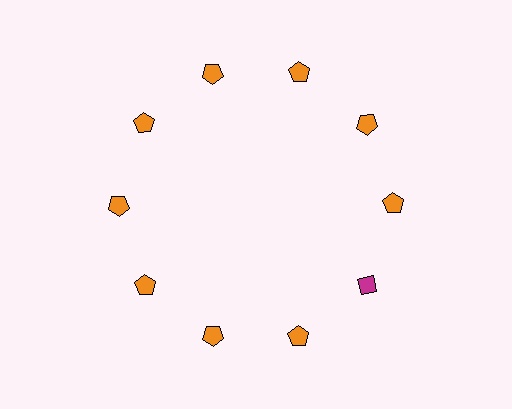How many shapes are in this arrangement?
There are 10 shapes arranged in a ring pattern.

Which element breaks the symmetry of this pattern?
The magenta diamond at roughly the 4 o'clock position breaks the symmetry. All other shapes are orange pentagons.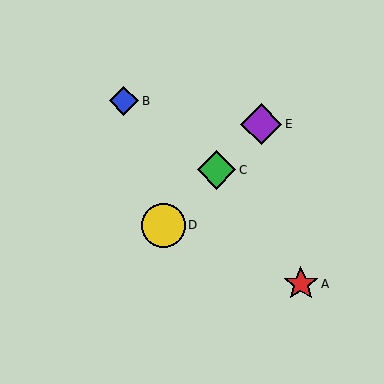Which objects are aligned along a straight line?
Objects C, D, E are aligned along a straight line.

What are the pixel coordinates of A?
Object A is at (301, 284).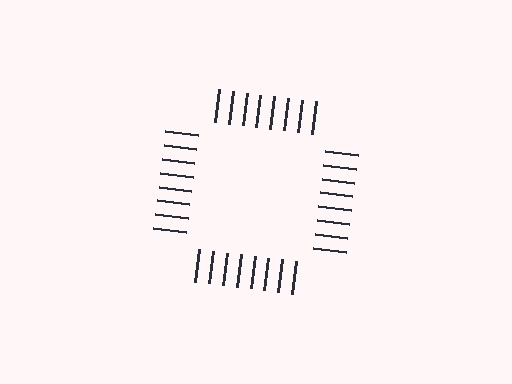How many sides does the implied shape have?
4 sides — the line-ends trace a square.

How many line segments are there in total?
32 — 8 along each of the 4 edges.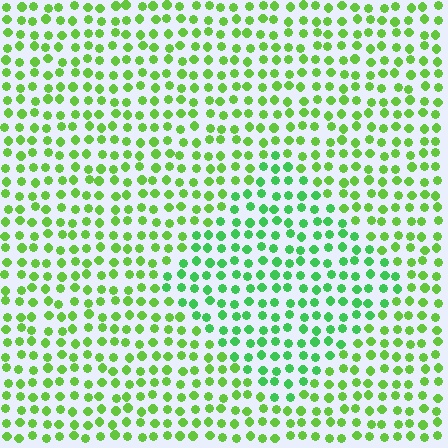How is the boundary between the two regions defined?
The boundary is defined purely by a slight shift in hue (about 28 degrees). Spacing, size, and orientation are identical on both sides.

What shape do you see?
I see a diamond.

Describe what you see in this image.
The image is filled with small lime elements in a uniform arrangement. A diamond-shaped region is visible where the elements are tinted to a slightly different hue, forming a subtle color boundary.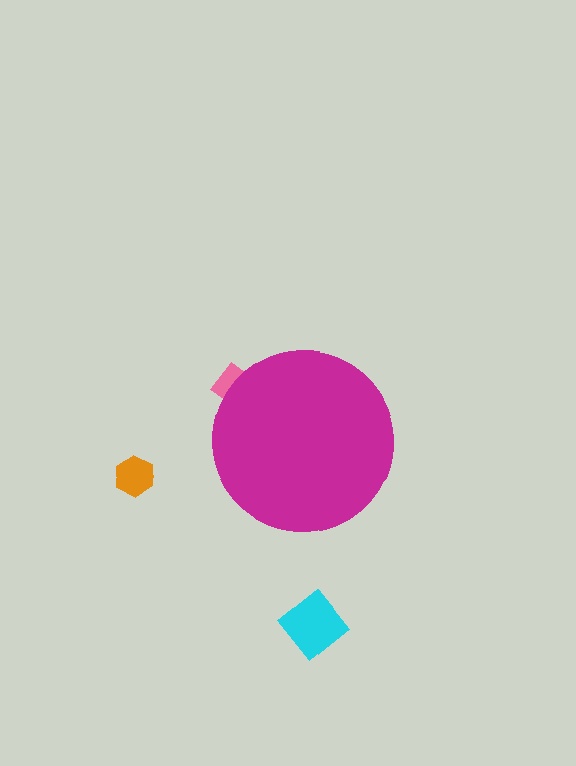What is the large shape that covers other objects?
A magenta circle.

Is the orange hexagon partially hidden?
No, the orange hexagon is fully visible.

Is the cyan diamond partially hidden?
No, the cyan diamond is fully visible.